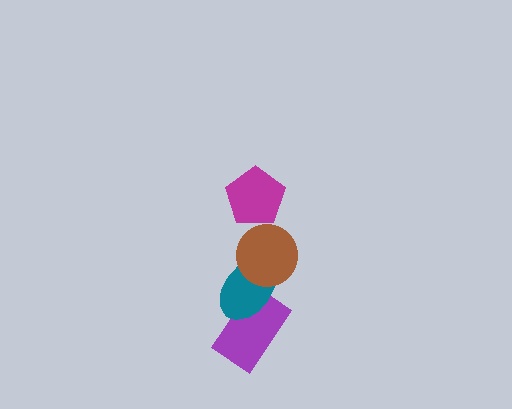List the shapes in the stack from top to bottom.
From top to bottom: the magenta pentagon, the brown circle, the teal ellipse, the purple rectangle.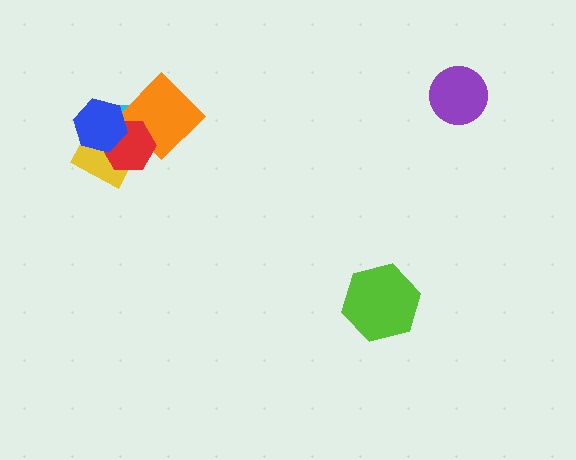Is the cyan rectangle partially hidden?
Yes, it is partially covered by another shape.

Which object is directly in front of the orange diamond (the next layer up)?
The red hexagon is directly in front of the orange diamond.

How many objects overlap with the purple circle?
0 objects overlap with the purple circle.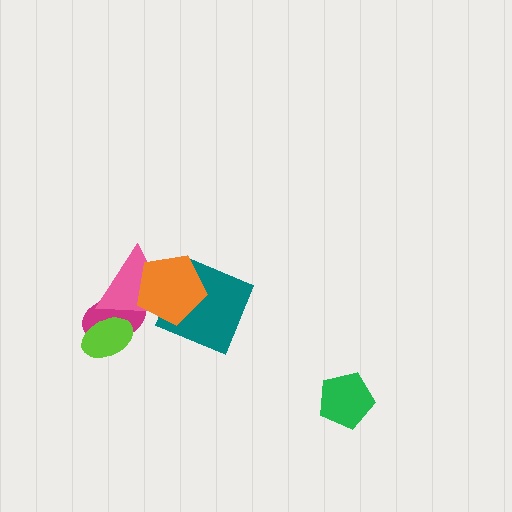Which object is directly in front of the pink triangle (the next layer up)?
The teal square is directly in front of the pink triangle.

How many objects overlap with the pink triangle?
4 objects overlap with the pink triangle.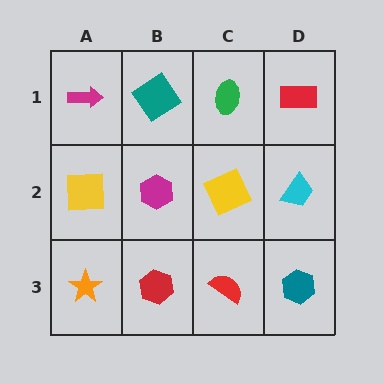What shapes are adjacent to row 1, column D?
A cyan trapezoid (row 2, column D), a green ellipse (row 1, column C).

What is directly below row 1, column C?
A yellow square.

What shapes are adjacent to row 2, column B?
A teal diamond (row 1, column B), a red hexagon (row 3, column B), a yellow square (row 2, column A), a yellow square (row 2, column C).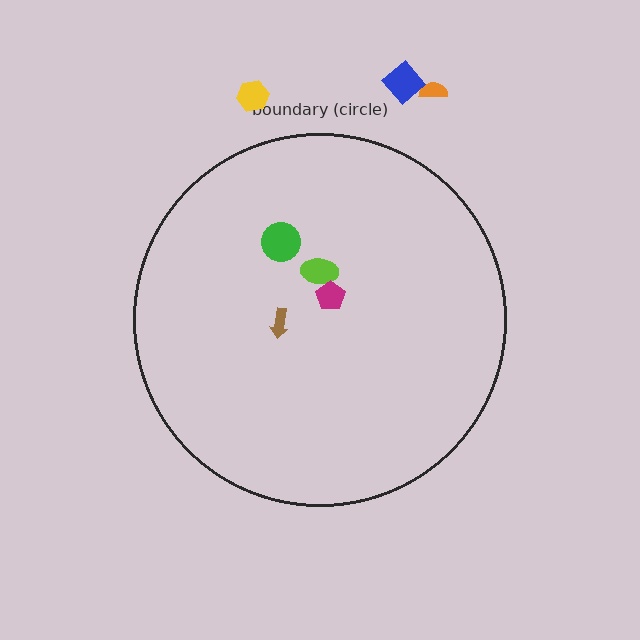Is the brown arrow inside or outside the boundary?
Inside.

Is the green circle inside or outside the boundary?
Inside.